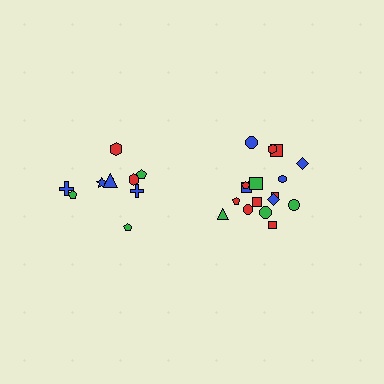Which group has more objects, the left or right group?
The right group.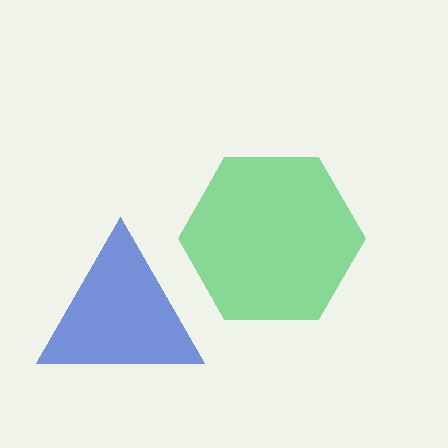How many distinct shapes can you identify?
There are 2 distinct shapes: a green hexagon, a blue triangle.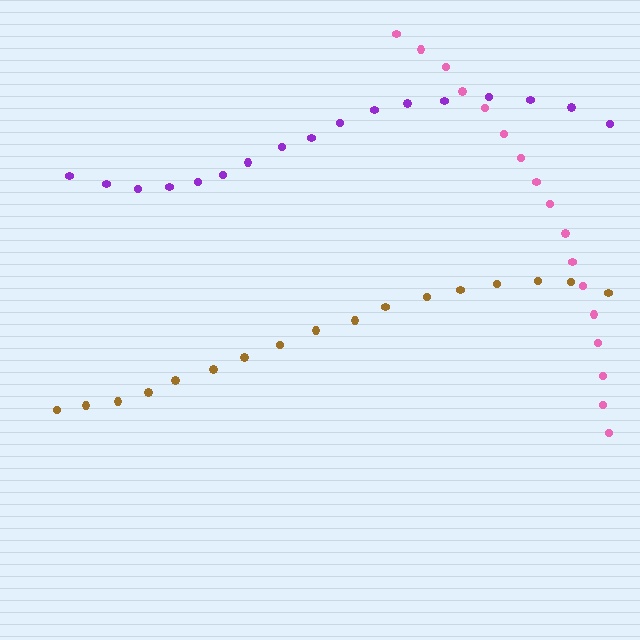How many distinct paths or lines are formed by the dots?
There are 3 distinct paths.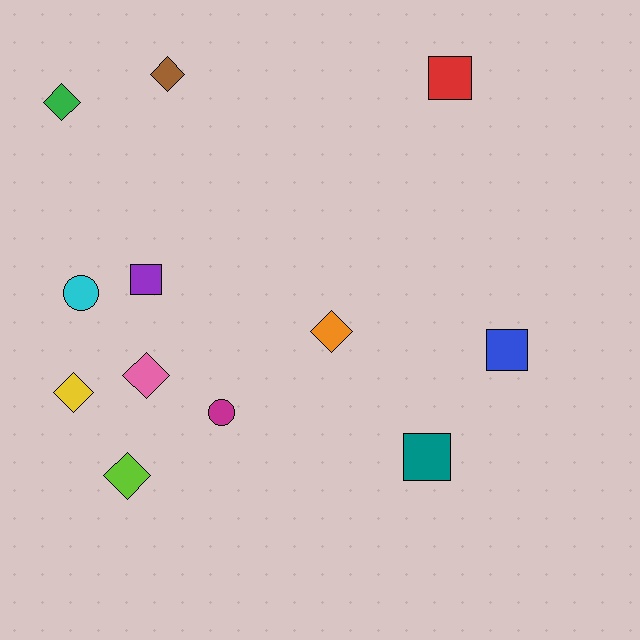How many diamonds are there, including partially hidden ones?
There are 6 diamonds.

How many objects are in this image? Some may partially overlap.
There are 12 objects.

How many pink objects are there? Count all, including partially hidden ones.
There is 1 pink object.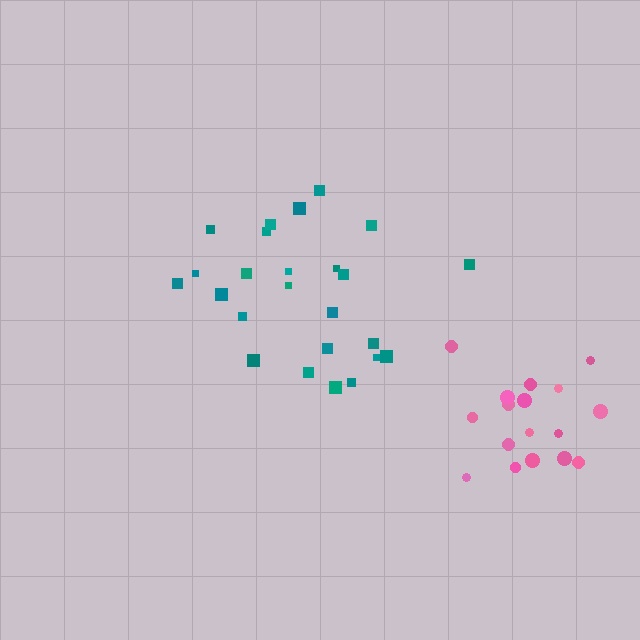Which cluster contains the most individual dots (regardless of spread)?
Teal (25).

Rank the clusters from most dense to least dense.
pink, teal.